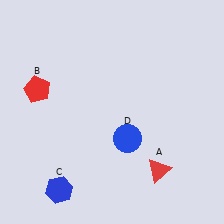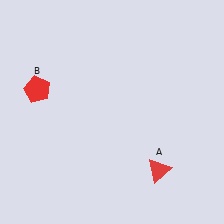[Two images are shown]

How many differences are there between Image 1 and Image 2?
There are 2 differences between the two images.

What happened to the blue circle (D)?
The blue circle (D) was removed in Image 2. It was in the bottom-right area of Image 1.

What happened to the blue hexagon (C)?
The blue hexagon (C) was removed in Image 2. It was in the bottom-left area of Image 1.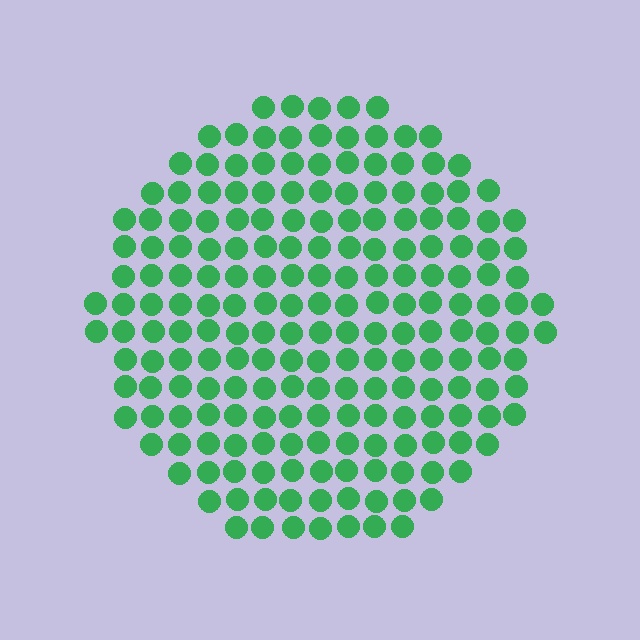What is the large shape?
The large shape is a circle.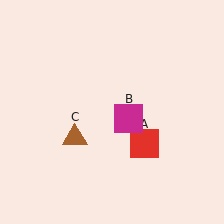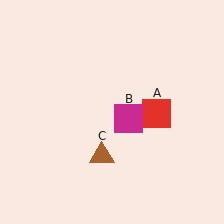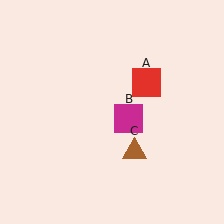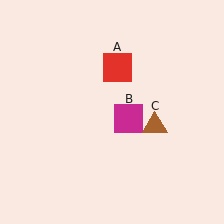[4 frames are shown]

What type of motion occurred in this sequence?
The red square (object A), brown triangle (object C) rotated counterclockwise around the center of the scene.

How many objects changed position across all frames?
2 objects changed position: red square (object A), brown triangle (object C).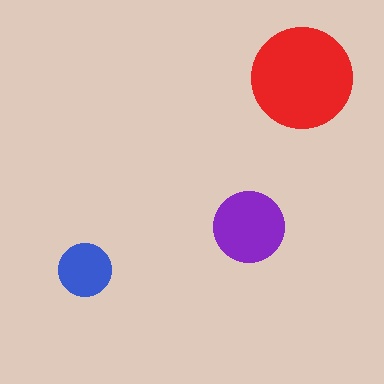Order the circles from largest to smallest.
the red one, the purple one, the blue one.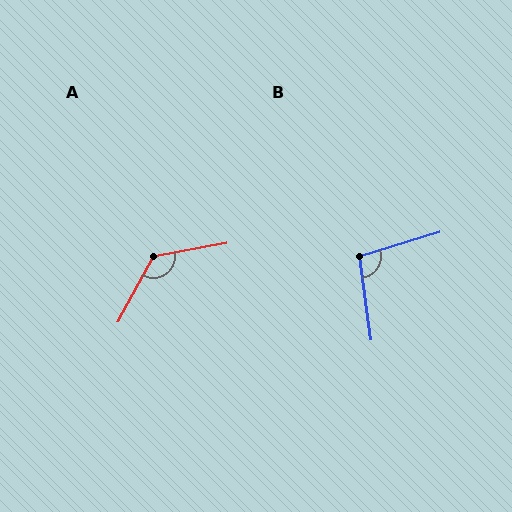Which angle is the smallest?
B, at approximately 99 degrees.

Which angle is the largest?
A, at approximately 129 degrees.